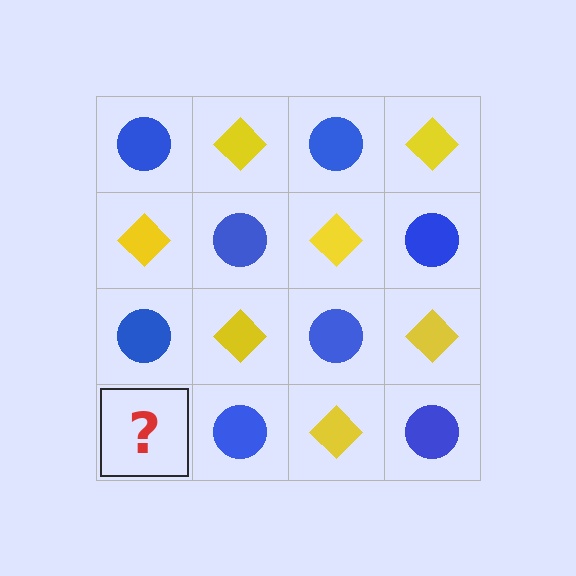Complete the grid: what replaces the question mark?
The question mark should be replaced with a yellow diamond.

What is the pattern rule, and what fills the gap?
The rule is that it alternates blue circle and yellow diamond in a checkerboard pattern. The gap should be filled with a yellow diamond.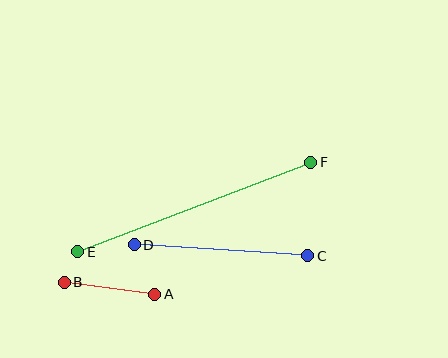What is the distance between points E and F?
The distance is approximately 249 pixels.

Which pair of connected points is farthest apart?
Points E and F are farthest apart.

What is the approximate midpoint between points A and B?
The midpoint is at approximately (110, 288) pixels.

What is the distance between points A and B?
The distance is approximately 91 pixels.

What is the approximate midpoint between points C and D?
The midpoint is at approximately (221, 250) pixels.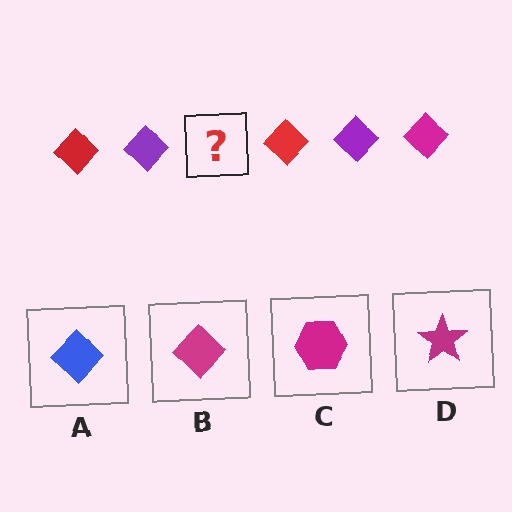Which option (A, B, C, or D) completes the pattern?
B.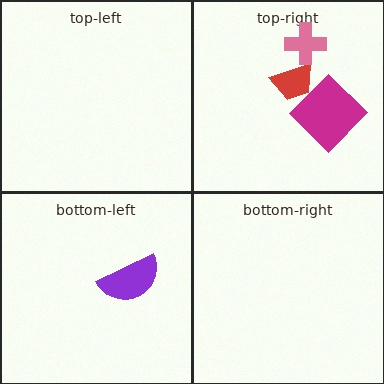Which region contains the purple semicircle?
The bottom-left region.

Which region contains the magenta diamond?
The top-right region.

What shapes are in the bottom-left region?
The purple semicircle.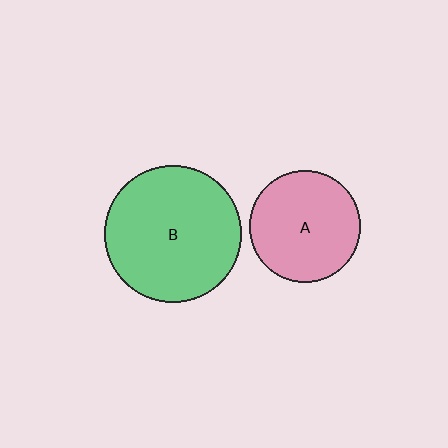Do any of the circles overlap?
No, none of the circles overlap.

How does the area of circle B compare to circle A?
Approximately 1.5 times.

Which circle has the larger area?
Circle B (green).